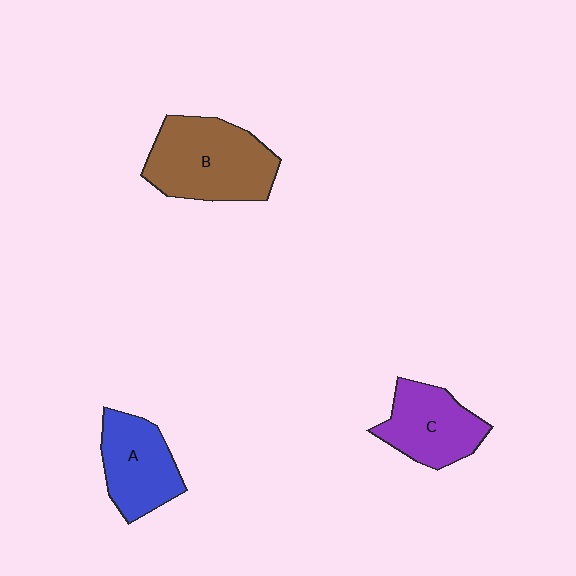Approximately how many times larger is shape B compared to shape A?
Approximately 1.4 times.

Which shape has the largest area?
Shape B (brown).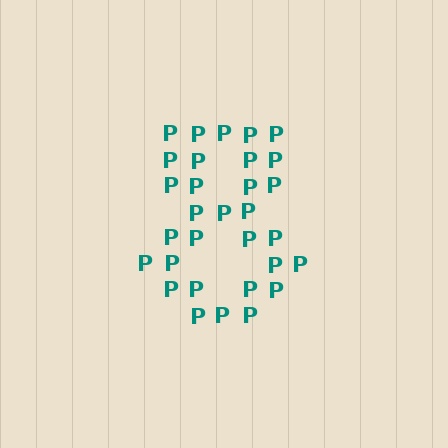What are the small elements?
The small elements are letter P's.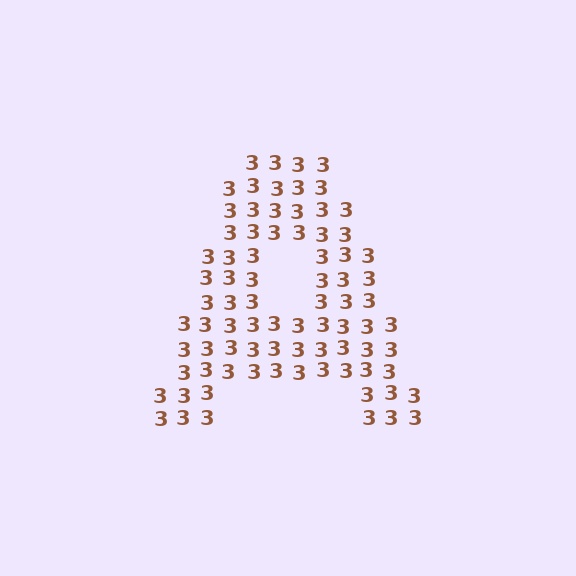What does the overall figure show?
The overall figure shows the letter A.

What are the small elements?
The small elements are digit 3's.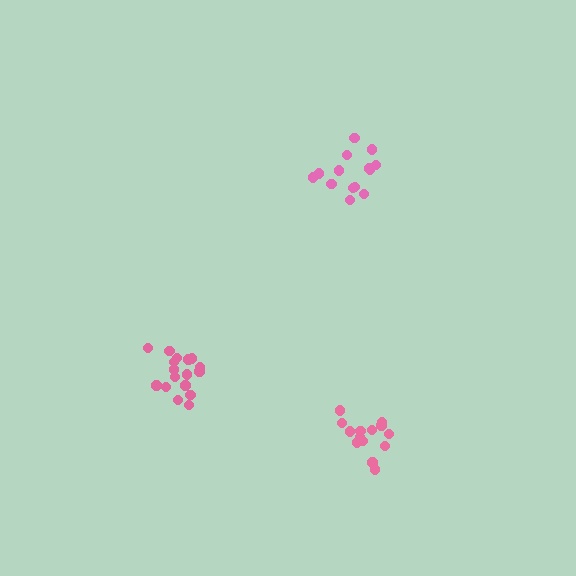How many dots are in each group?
Group 1: 14 dots, Group 2: 14 dots, Group 3: 17 dots (45 total).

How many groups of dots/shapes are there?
There are 3 groups.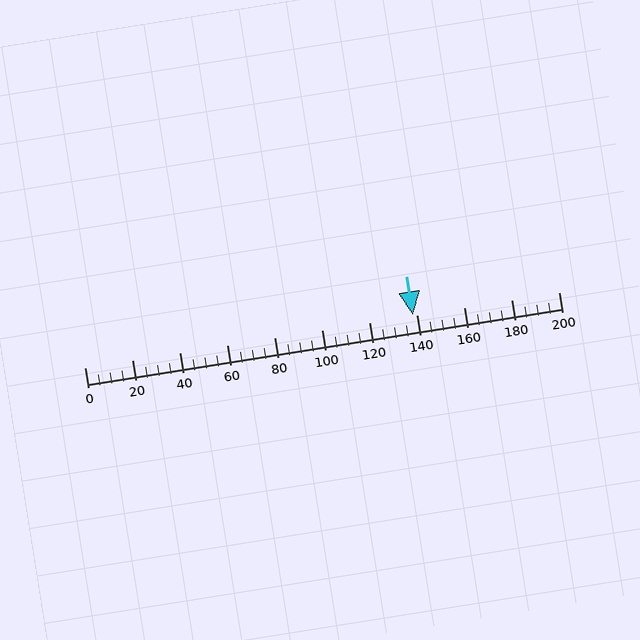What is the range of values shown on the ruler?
The ruler shows values from 0 to 200.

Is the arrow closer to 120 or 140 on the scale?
The arrow is closer to 140.